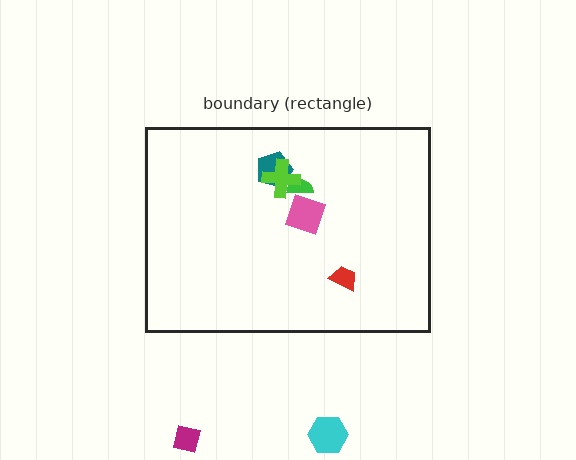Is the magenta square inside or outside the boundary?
Outside.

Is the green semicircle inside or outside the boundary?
Inside.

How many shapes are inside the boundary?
5 inside, 2 outside.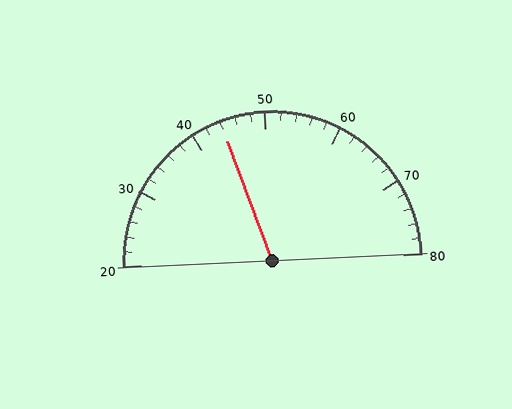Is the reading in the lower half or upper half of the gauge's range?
The reading is in the lower half of the range (20 to 80).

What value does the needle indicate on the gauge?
The needle indicates approximately 44.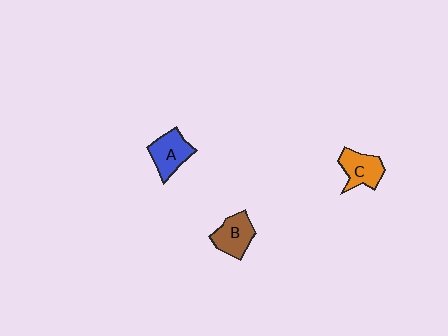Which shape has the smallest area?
Shape C (orange).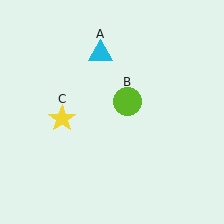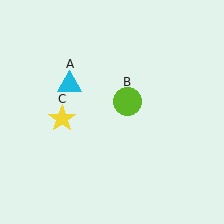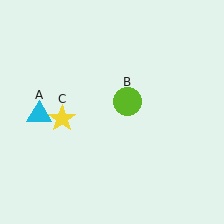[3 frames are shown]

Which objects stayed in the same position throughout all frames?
Lime circle (object B) and yellow star (object C) remained stationary.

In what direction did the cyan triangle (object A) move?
The cyan triangle (object A) moved down and to the left.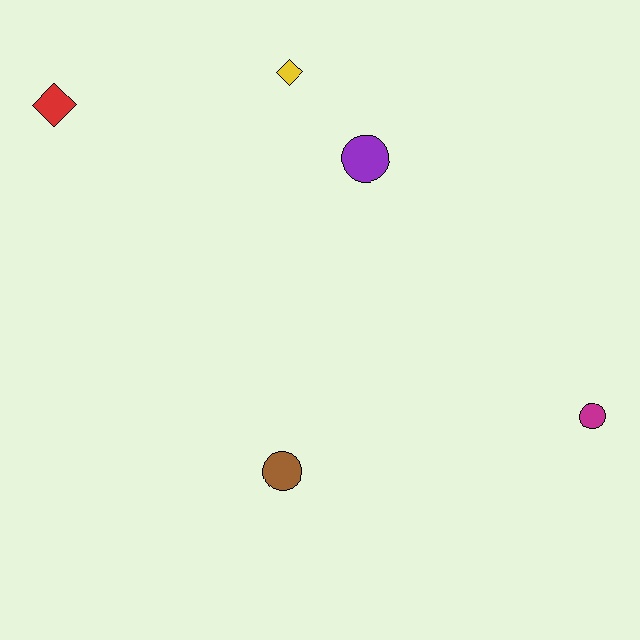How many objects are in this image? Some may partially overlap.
There are 5 objects.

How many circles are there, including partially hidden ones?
There are 3 circles.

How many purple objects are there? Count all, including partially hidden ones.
There is 1 purple object.